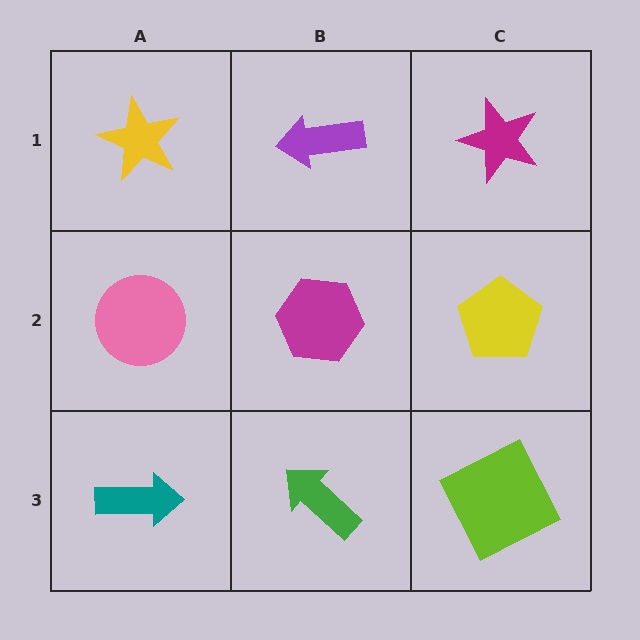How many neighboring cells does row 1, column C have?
2.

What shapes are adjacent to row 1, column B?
A magenta hexagon (row 2, column B), a yellow star (row 1, column A), a magenta star (row 1, column C).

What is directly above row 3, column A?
A pink circle.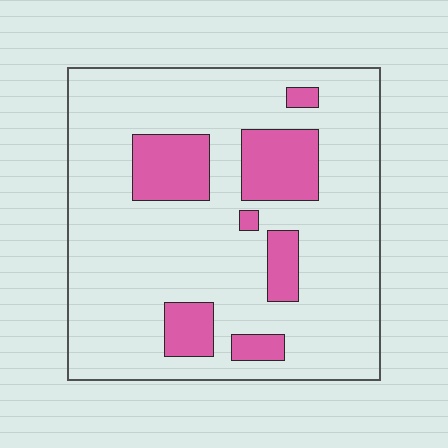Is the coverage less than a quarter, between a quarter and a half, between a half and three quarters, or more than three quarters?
Less than a quarter.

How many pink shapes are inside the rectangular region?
7.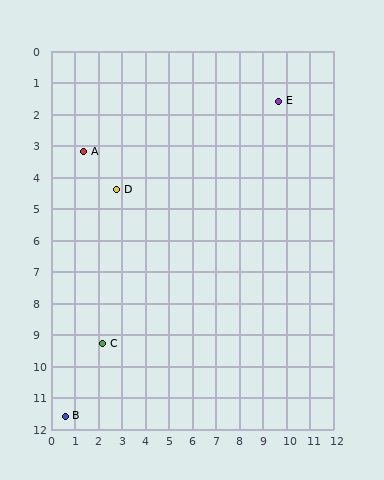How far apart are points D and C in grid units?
Points D and C are about 4.9 grid units apart.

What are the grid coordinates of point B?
Point B is at approximately (0.6, 11.6).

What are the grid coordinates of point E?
Point E is at approximately (9.7, 1.6).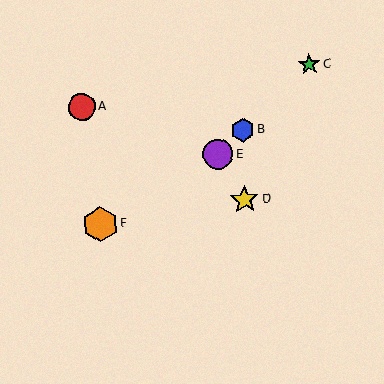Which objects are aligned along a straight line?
Objects B, C, E are aligned along a straight line.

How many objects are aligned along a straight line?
3 objects (B, C, E) are aligned along a straight line.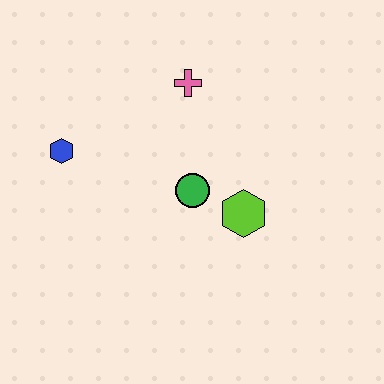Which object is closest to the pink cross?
The green circle is closest to the pink cross.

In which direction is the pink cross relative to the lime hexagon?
The pink cross is above the lime hexagon.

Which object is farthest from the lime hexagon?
The blue hexagon is farthest from the lime hexagon.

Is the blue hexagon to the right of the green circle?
No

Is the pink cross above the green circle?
Yes